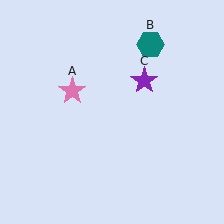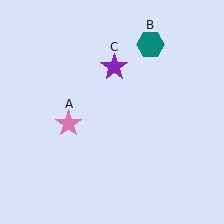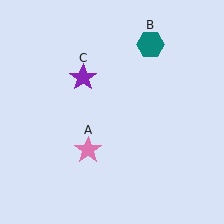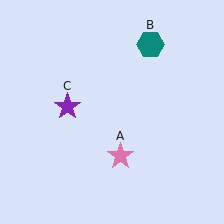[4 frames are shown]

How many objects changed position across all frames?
2 objects changed position: pink star (object A), purple star (object C).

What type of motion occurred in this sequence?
The pink star (object A), purple star (object C) rotated counterclockwise around the center of the scene.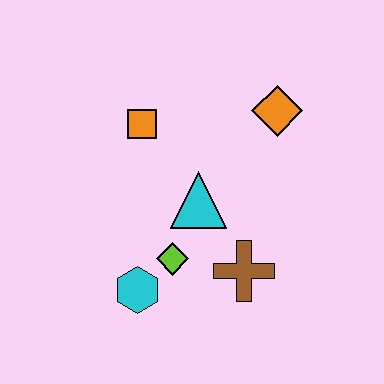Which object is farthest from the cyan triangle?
The orange diamond is farthest from the cyan triangle.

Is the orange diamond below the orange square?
No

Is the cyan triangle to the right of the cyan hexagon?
Yes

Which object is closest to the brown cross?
The lime diamond is closest to the brown cross.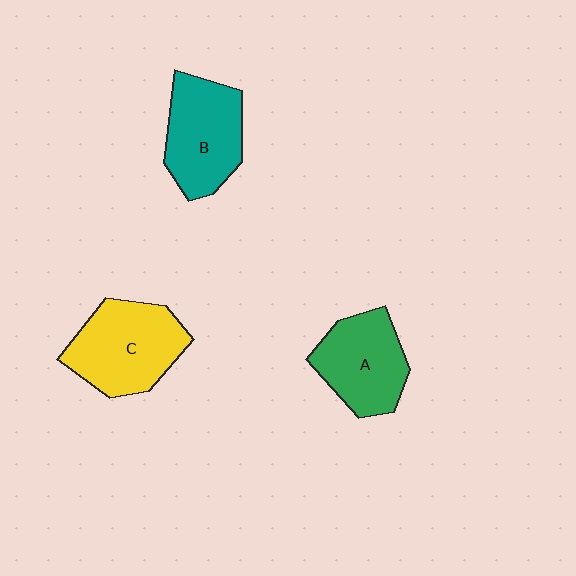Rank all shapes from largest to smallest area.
From largest to smallest: C (yellow), B (teal), A (green).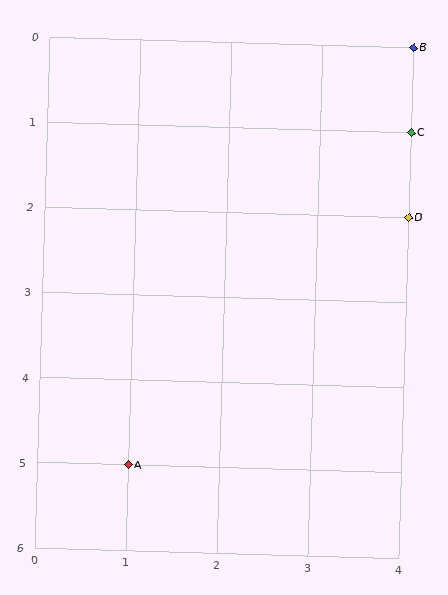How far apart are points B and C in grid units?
Points B and C are 1 row apart.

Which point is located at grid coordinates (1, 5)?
Point A is at (1, 5).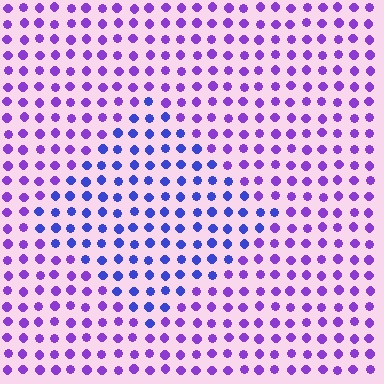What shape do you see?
I see a diamond.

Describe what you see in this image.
The image is filled with small purple elements in a uniform arrangement. A diamond-shaped region is visible where the elements are tinted to a slightly different hue, forming a subtle color boundary.